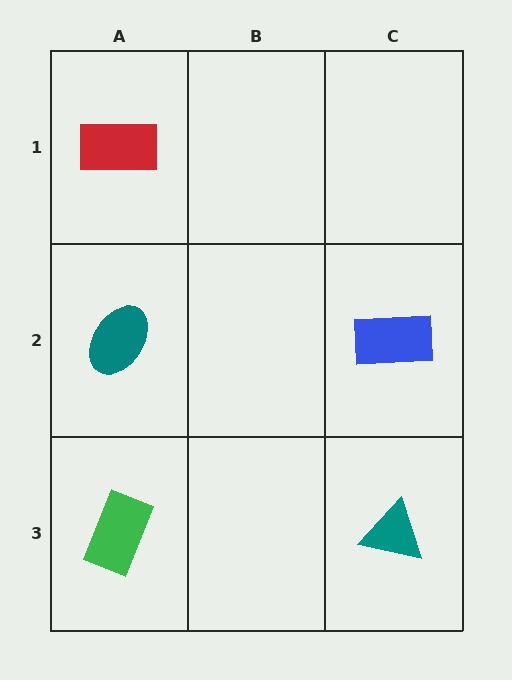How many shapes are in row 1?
1 shape.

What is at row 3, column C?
A teal triangle.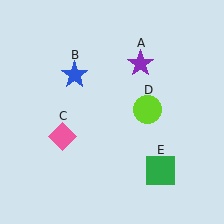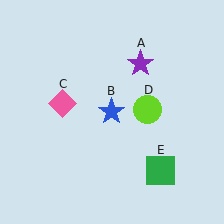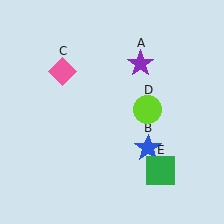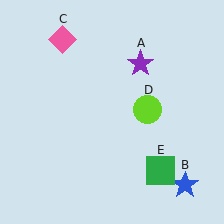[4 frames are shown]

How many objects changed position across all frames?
2 objects changed position: blue star (object B), pink diamond (object C).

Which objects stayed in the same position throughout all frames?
Purple star (object A) and lime circle (object D) and green square (object E) remained stationary.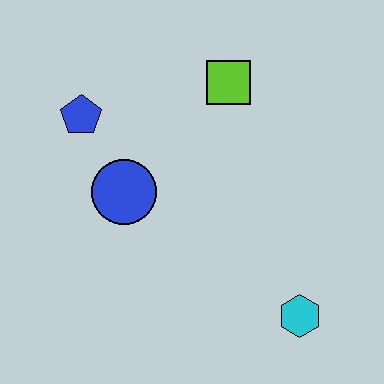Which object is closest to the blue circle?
The blue pentagon is closest to the blue circle.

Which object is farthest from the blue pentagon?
The cyan hexagon is farthest from the blue pentagon.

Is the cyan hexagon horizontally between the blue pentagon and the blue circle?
No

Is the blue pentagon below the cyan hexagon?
No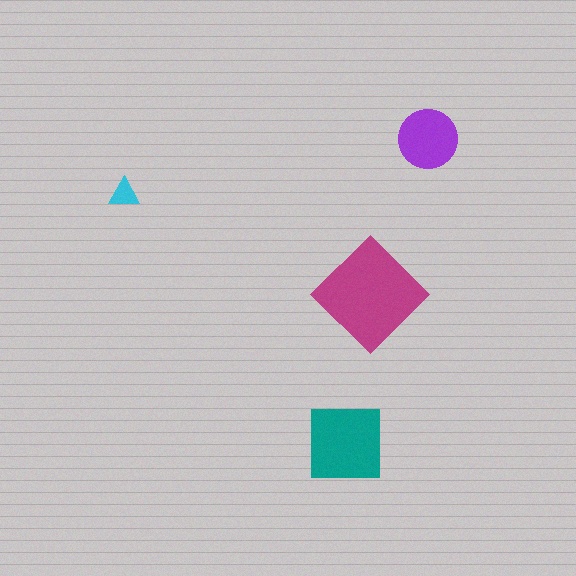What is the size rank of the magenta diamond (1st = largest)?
1st.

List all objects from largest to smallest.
The magenta diamond, the teal square, the purple circle, the cyan triangle.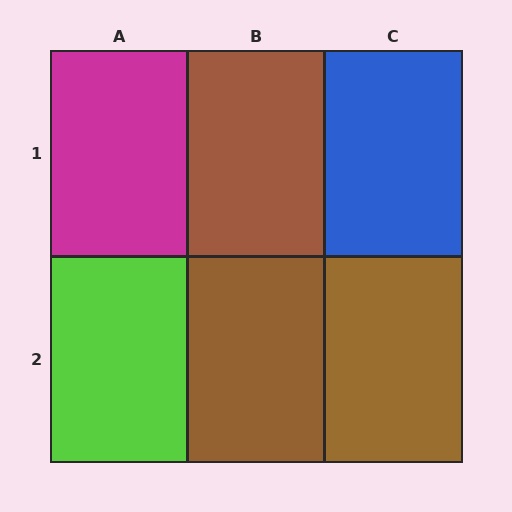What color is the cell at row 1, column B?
Brown.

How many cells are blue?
1 cell is blue.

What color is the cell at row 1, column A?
Magenta.